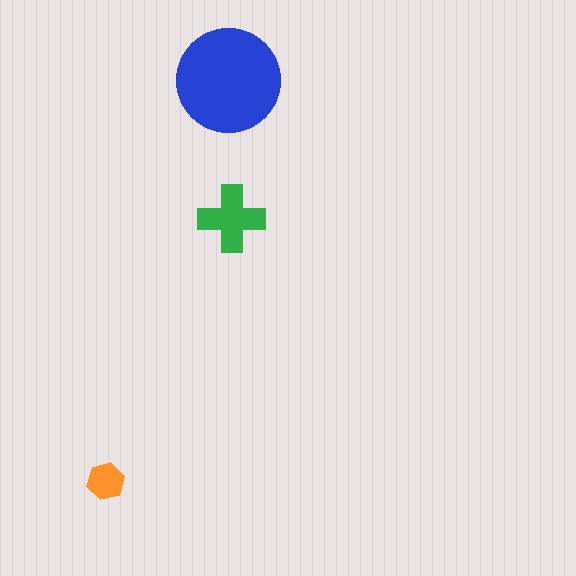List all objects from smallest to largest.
The orange hexagon, the green cross, the blue circle.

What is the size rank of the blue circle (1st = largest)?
1st.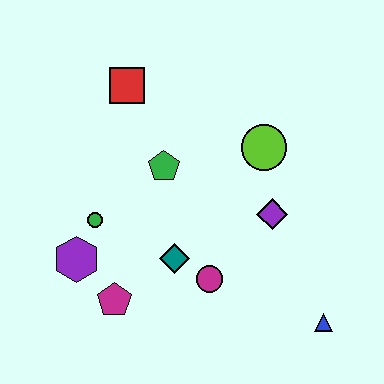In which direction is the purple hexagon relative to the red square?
The purple hexagon is below the red square.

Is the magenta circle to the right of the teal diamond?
Yes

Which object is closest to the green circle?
The purple hexagon is closest to the green circle.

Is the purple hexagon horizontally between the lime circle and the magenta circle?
No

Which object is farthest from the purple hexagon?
The blue triangle is farthest from the purple hexagon.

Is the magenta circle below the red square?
Yes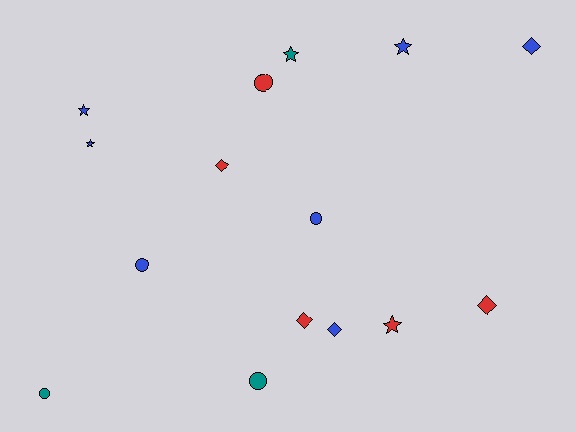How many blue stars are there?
There are 3 blue stars.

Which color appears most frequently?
Blue, with 7 objects.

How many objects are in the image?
There are 15 objects.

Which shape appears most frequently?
Circle, with 5 objects.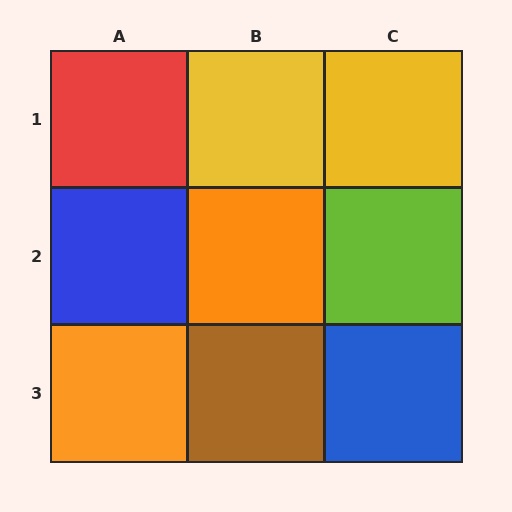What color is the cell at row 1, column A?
Red.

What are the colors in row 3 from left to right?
Orange, brown, blue.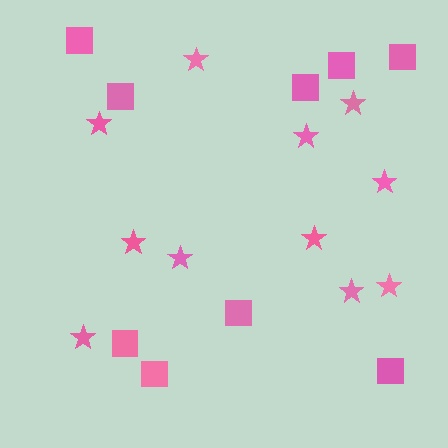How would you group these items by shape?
There are 2 groups: one group of stars (11) and one group of squares (9).